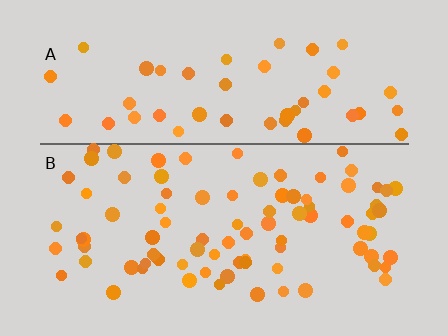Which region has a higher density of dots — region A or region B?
B (the bottom).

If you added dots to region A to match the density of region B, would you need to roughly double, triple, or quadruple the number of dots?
Approximately double.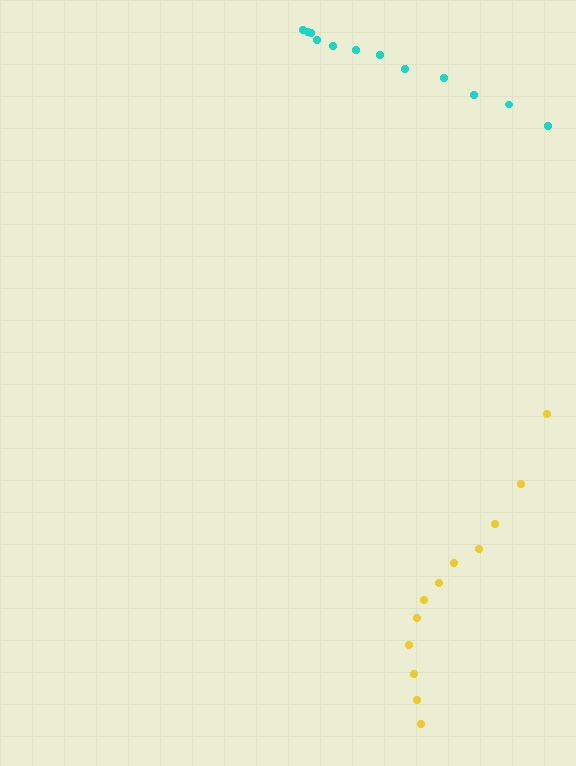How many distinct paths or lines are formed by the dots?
There are 2 distinct paths.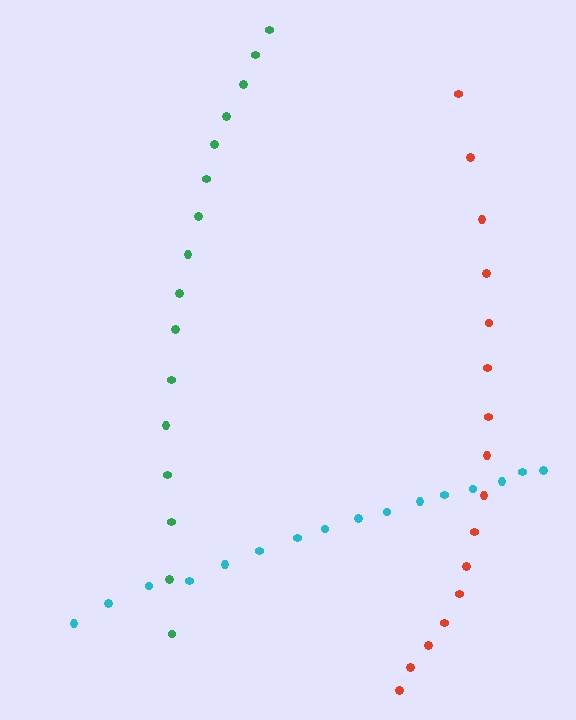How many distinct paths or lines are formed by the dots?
There are 3 distinct paths.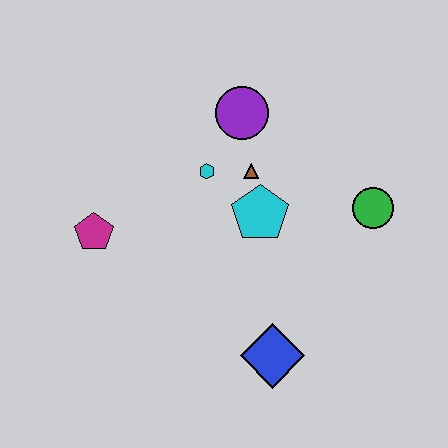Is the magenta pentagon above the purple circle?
No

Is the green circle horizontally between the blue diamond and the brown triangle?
No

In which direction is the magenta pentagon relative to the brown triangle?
The magenta pentagon is to the left of the brown triangle.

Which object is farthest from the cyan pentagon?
The magenta pentagon is farthest from the cyan pentagon.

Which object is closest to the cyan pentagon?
The brown triangle is closest to the cyan pentagon.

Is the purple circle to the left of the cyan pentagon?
Yes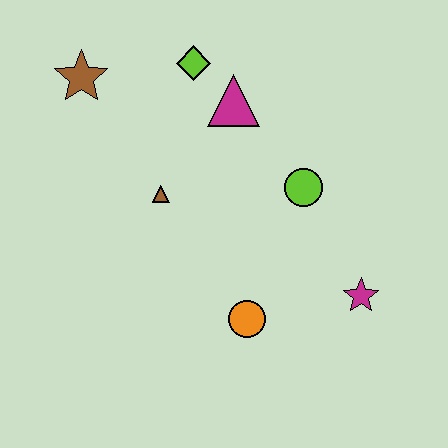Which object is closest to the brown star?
The lime diamond is closest to the brown star.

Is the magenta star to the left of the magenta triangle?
No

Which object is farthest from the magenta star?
The brown star is farthest from the magenta star.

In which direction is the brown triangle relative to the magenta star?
The brown triangle is to the left of the magenta star.